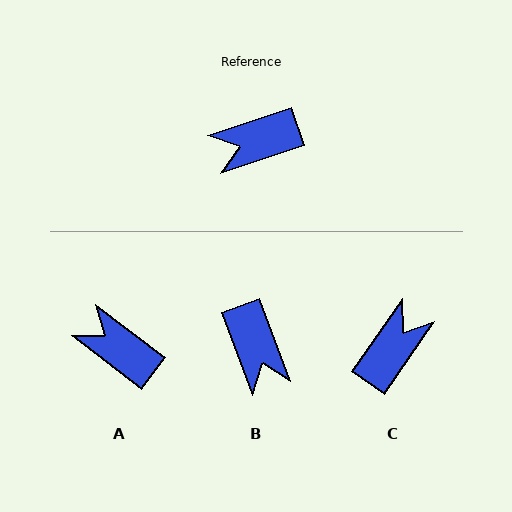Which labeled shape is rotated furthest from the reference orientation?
C, about 143 degrees away.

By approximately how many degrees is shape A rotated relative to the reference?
Approximately 56 degrees clockwise.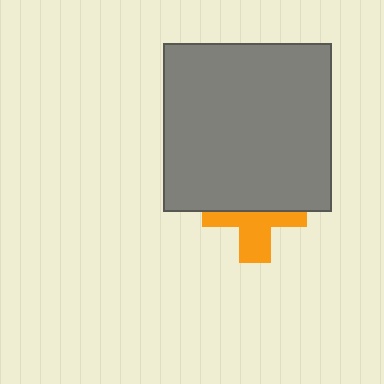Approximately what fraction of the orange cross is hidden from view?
Roughly 51% of the orange cross is hidden behind the gray square.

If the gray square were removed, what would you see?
You would see the complete orange cross.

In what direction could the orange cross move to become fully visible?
The orange cross could move down. That would shift it out from behind the gray square entirely.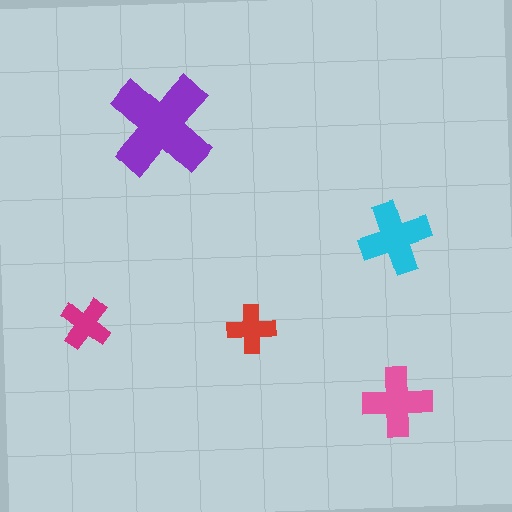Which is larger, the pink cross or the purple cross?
The purple one.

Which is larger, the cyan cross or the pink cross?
The cyan one.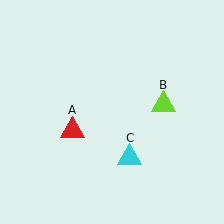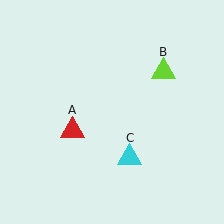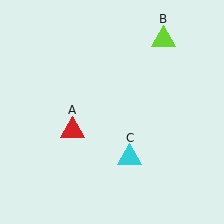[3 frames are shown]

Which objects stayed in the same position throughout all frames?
Red triangle (object A) and cyan triangle (object C) remained stationary.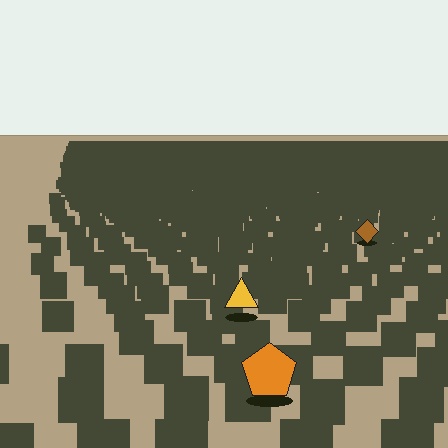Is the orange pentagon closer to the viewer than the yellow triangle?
Yes. The orange pentagon is closer — you can tell from the texture gradient: the ground texture is coarser near it.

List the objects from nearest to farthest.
From nearest to farthest: the orange pentagon, the yellow triangle, the brown diamond.